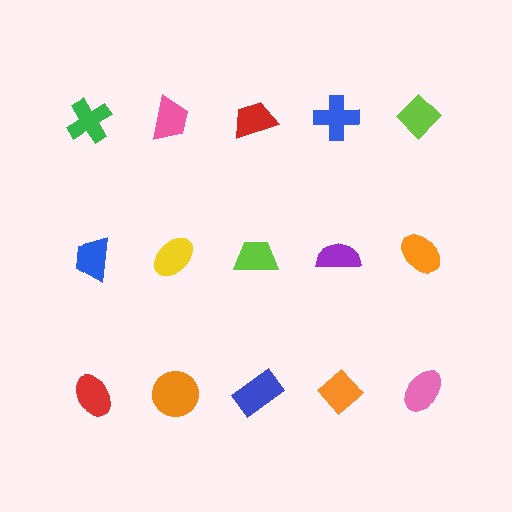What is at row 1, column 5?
A lime diamond.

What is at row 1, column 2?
A pink trapezoid.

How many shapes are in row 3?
5 shapes.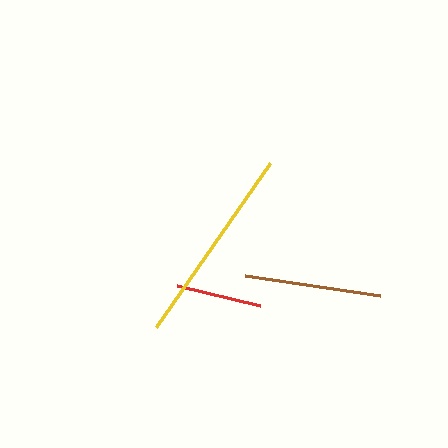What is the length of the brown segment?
The brown segment is approximately 136 pixels long.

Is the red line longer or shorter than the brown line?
The brown line is longer than the red line.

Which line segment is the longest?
The yellow line is the longest at approximately 200 pixels.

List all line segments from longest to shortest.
From longest to shortest: yellow, brown, red.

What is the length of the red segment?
The red segment is approximately 85 pixels long.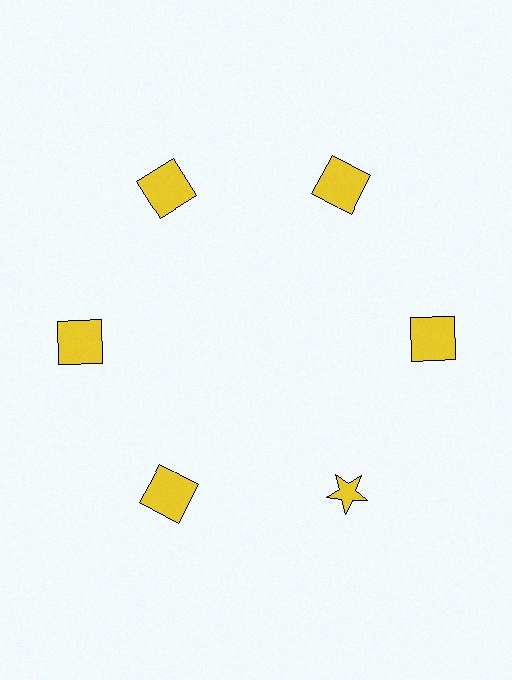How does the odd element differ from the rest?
It has a different shape: star instead of square.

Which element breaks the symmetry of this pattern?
The yellow star at roughly the 5 o'clock position breaks the symmetry. All other shapes are yellow squares.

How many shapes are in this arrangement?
There are 6 shapes arranged in a ring pattern.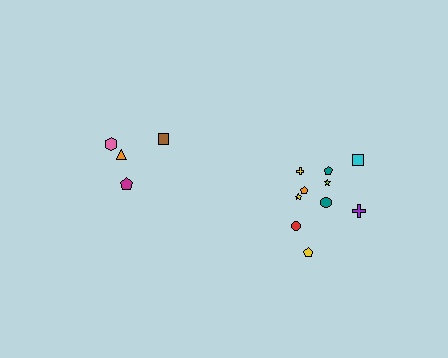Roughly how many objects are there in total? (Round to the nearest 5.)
Roughly 15 objects in total.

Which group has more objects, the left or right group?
The right group.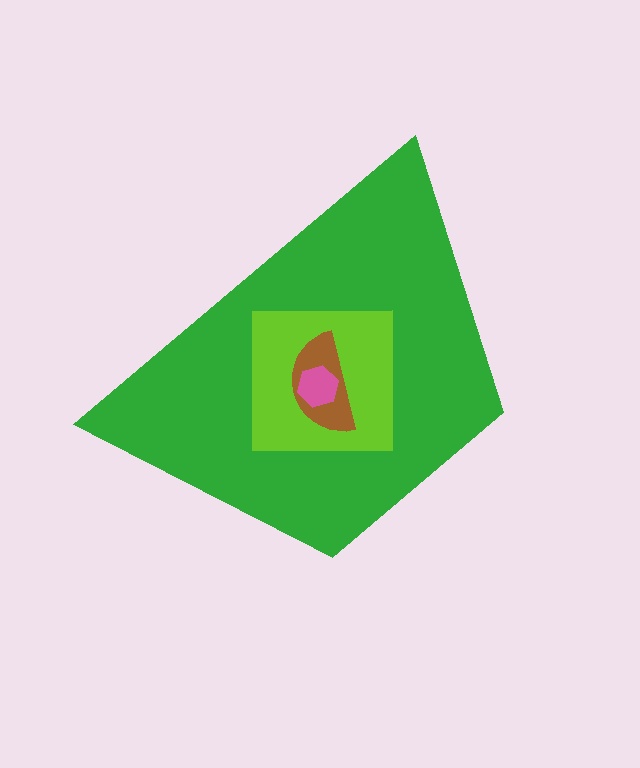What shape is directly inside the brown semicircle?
The pink hexagon.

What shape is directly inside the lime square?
The brown semicircle.